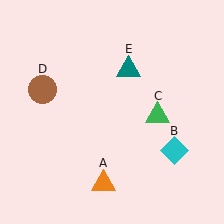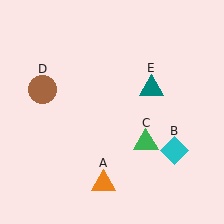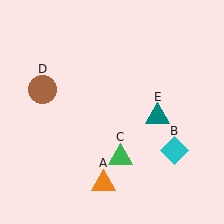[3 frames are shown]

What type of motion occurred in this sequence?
The green triangle (object C), teal triangle (object E) rotated clockwise around the center of the scene.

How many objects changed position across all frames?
2 objects changed position: green triangle (object C), teal triangle (object E).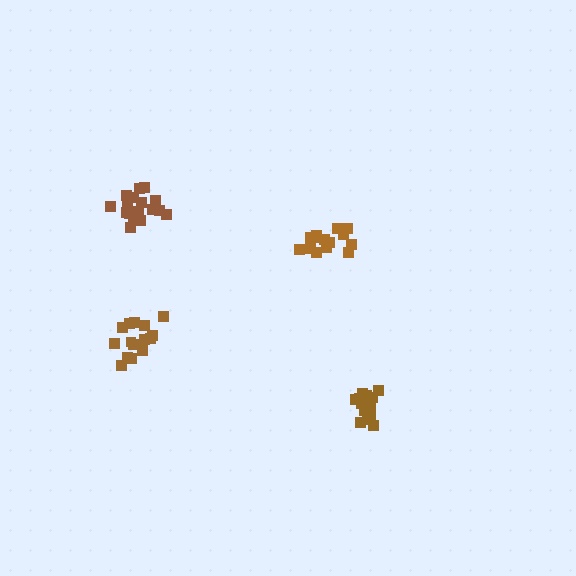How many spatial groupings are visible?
There are 4 spatial groupings.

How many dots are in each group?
Group 1: 19 dots, Group 2: 14 dots, Group 3: 15 dots, Group 4: 14 dots (62 total).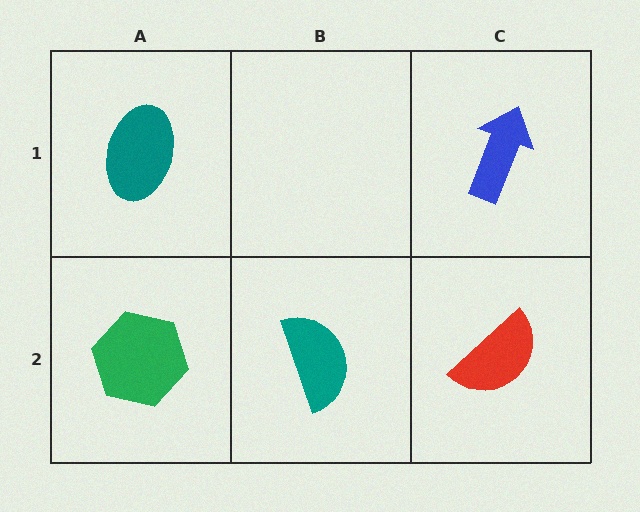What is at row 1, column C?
A blue arrow.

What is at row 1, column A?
A teal ellipse.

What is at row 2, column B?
A teal semicircle.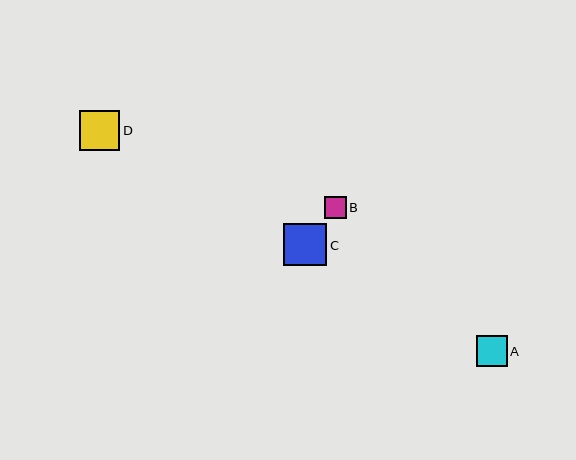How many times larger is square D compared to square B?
Square D is approximately 1.8 times the size of square B.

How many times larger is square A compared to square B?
Square A is approximately 1.4 times the size of square B.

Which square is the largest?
Square C is the largest with a size of approximately 43 pixels.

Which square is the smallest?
Square B is the smallest with a size of approximately 22 pixels.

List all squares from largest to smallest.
From largest to smallest: C, D, A, B.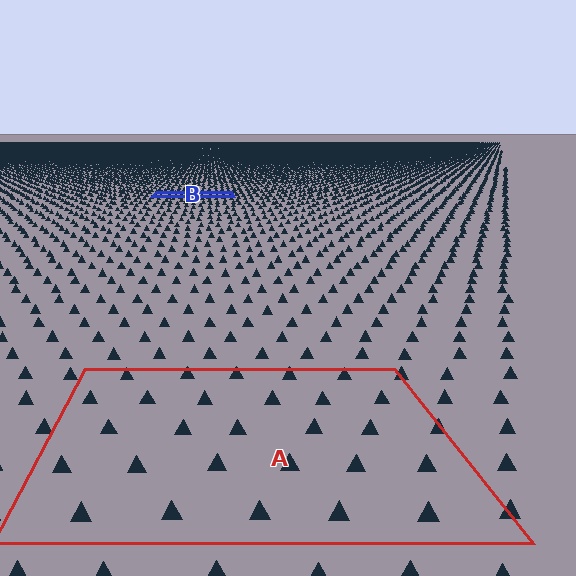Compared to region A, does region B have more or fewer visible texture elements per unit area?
Region B has more texture elements per unit area — they are packed more densely because it is farther away.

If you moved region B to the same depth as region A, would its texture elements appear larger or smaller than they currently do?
They would appear larger. At a closer depth, the same texture elements are projected at a bigger on-screen size.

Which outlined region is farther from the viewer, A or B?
Region B is farther from the viewer — the texture elements inside it appear smaller and more densely packed.